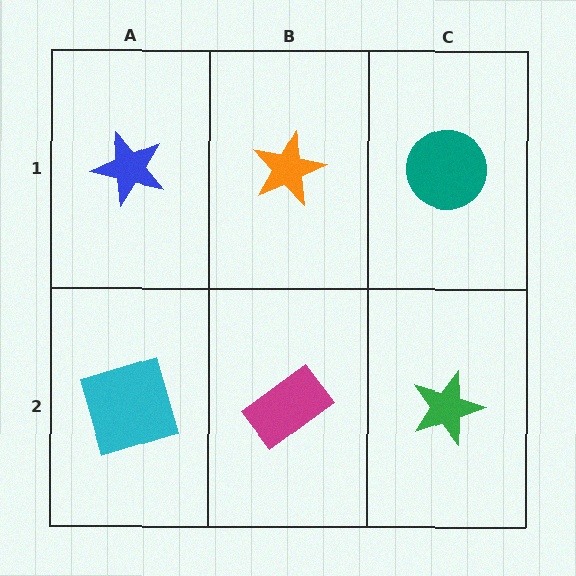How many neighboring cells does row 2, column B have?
3.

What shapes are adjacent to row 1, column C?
A green star (row 2, column C), an orange star (row 1, column B).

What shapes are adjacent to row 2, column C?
A teal circle (row 1, column C), a magenta rectangle (row 2, column B).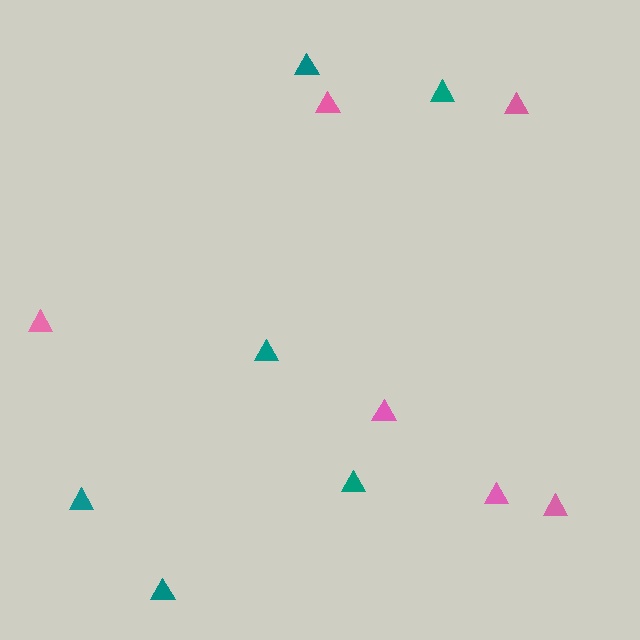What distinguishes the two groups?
There are 2 groups: one group of teal triangles (6) and one group of pink triangles (6).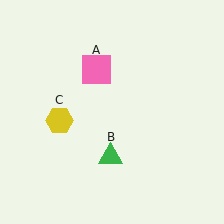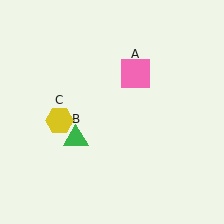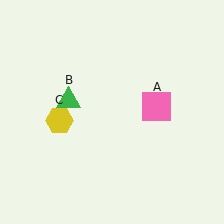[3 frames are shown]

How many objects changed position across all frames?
2 objects changed position: pink square (object A), green triangle (object B).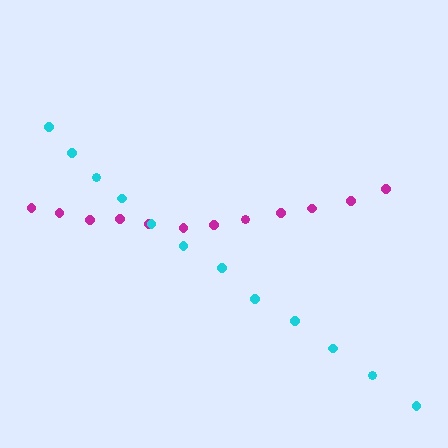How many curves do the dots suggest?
There are 2 distinct paths.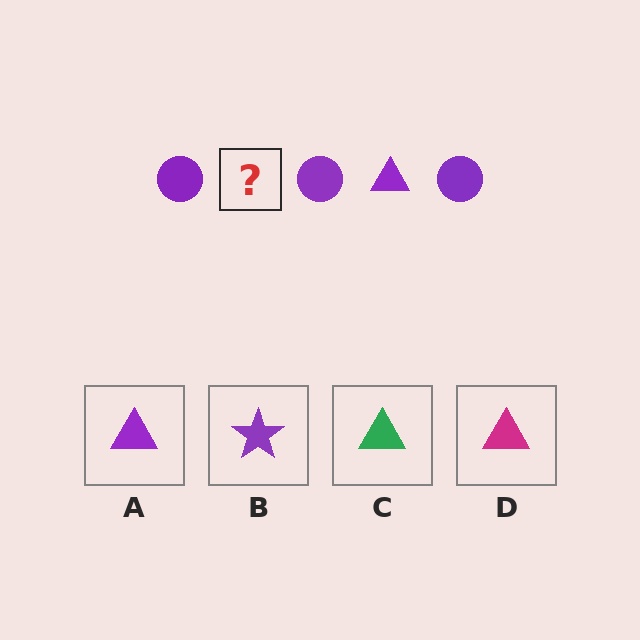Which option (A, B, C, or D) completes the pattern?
A.